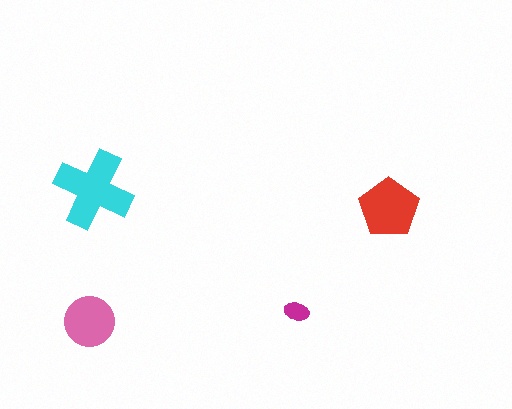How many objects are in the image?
There are 4 objects in the image.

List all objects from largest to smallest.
The cyan cross, the red pentagon, the pink circle, the magenta ellipse.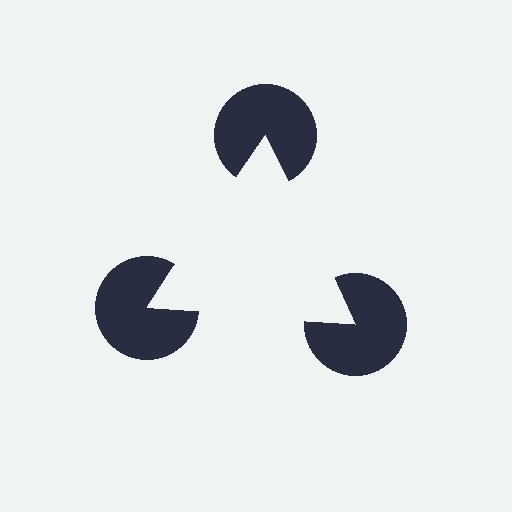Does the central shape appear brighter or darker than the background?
It typically appears slightly brighter than the background, even though no actual brightness change is drawn.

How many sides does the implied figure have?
3 sides.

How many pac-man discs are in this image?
There are 3 — one at each vertex of the illusory triangle.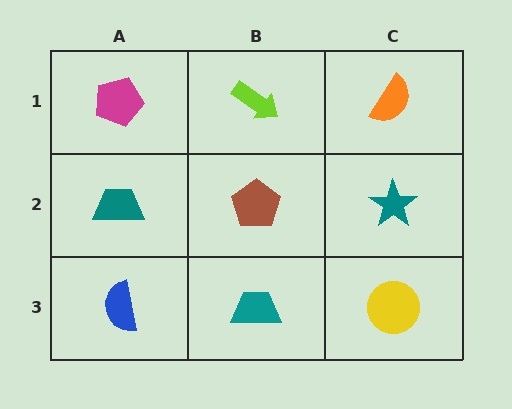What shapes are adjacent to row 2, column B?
A lime arrow (row 1, column B), a teal trapezoid (row 3, column B), a teal trapezoid (row 2, column A), a teal star (row 2, column C).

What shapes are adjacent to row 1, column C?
A teal star (row 2, column C), a lime arrow (row 1, column B).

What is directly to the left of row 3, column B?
A blue semicircle.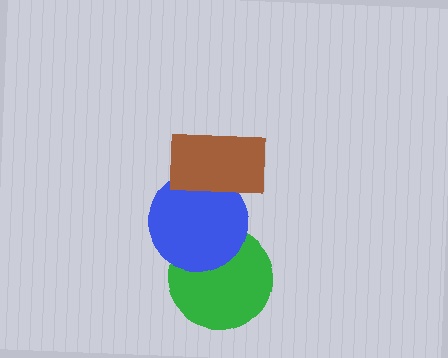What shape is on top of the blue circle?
The brown rectangle is on top of the blue circle.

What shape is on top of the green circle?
The blue circle is on top of the green circle.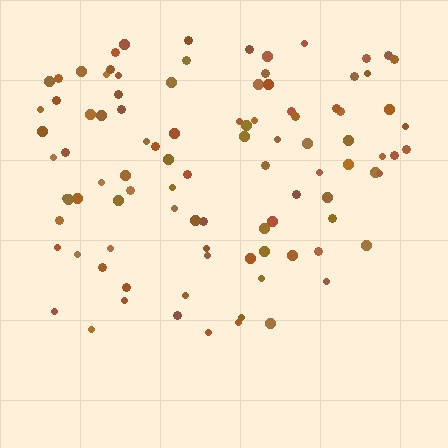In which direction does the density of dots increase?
From bottom to top, with the top side densest.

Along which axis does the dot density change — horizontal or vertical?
Vertical.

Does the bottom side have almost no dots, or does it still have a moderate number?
Still a moderate number, just noticeably fewer than the top.